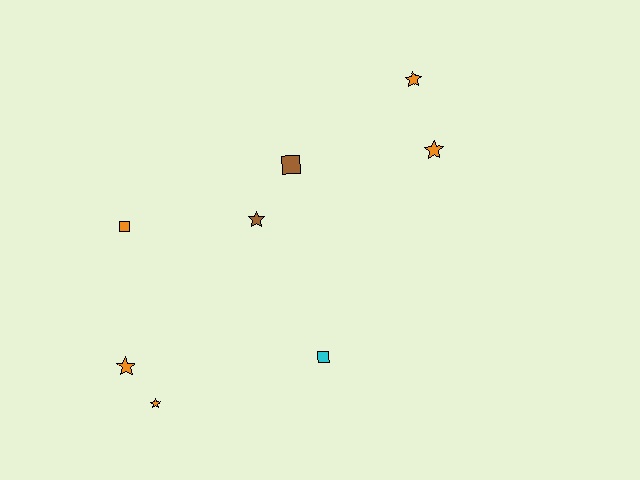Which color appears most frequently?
Orange, with 5 objects.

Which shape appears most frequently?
Star, with 5 objects.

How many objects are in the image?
There are 8 objects.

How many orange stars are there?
There are 4 orange stars.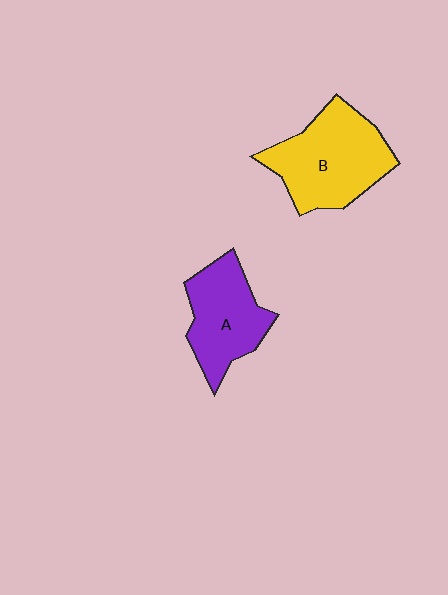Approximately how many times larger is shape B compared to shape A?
Approximately 1.3 times.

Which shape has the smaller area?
Shape A (purple).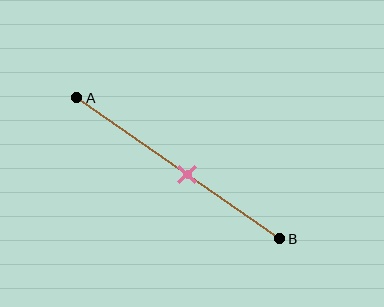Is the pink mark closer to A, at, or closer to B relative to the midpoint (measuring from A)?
The pink mark is closer to point B than the midpoint of segment AB.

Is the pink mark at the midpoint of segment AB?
No, the mark is at about 55% from A, not at the 50% midpoint.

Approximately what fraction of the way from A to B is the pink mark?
The pink mark is approximately 55% of the way from A to B.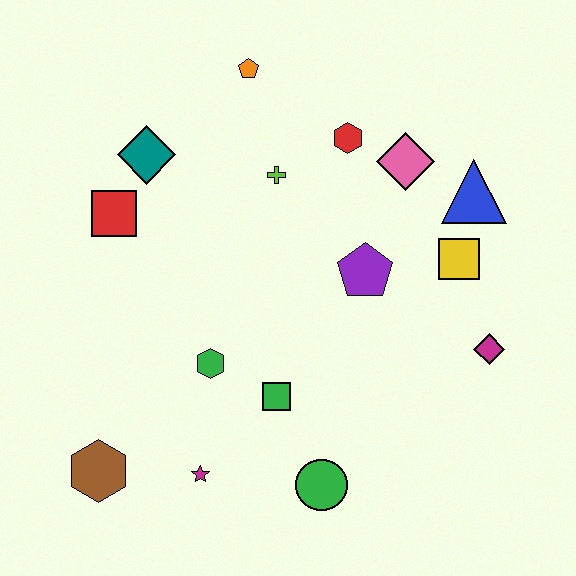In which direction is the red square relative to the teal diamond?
The red square is below the teal diamond.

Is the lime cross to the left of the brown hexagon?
No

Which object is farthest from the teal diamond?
The magenta diamond is farthest from the teal diamond.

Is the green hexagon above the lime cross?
No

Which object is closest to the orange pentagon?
The lime cross is closest to the orange pentagon.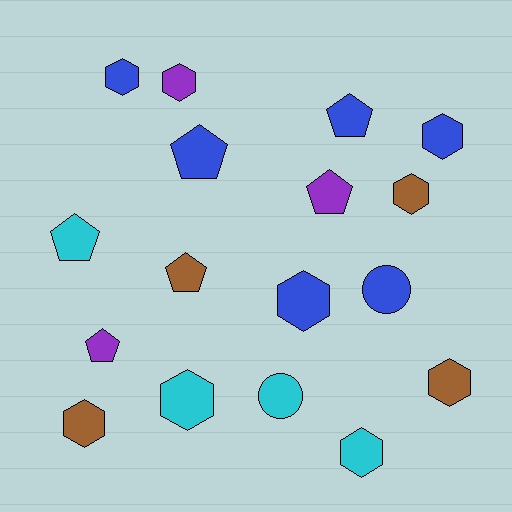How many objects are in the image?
There are 17 objects.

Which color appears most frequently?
Blue, with 6 objects.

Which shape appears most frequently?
Hexagon, with 9 objects.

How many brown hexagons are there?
There are 3 brown hexagons.